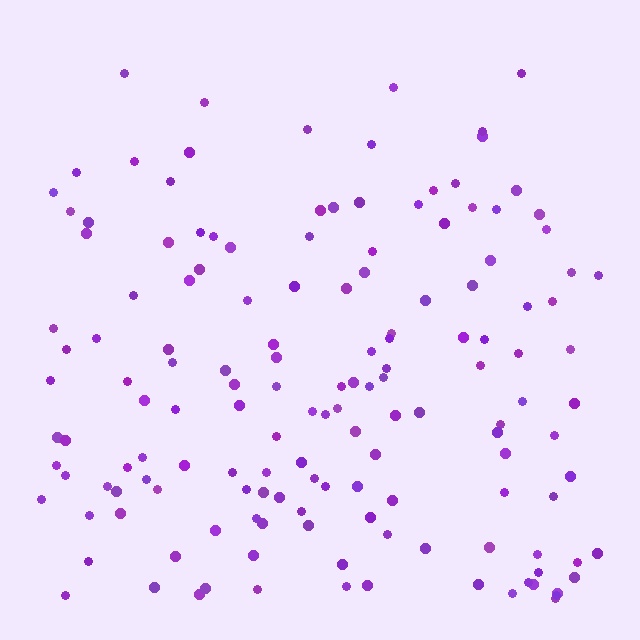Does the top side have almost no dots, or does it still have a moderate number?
Still a moderate number, just noticeably fewer than the bottom.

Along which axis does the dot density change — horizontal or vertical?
Vertical.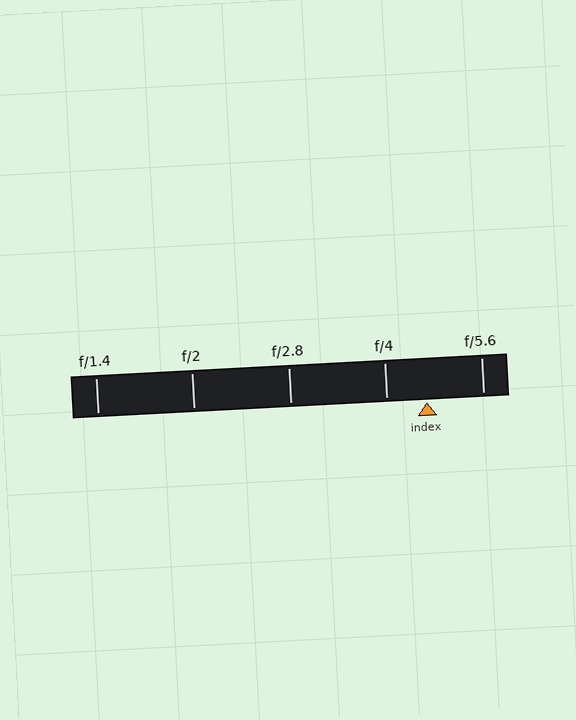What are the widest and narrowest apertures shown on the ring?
The widest aperture shown is f/1.4 and the narrowest is f/5.6.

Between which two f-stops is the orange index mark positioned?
The index mark is between f/4 and f/5.6.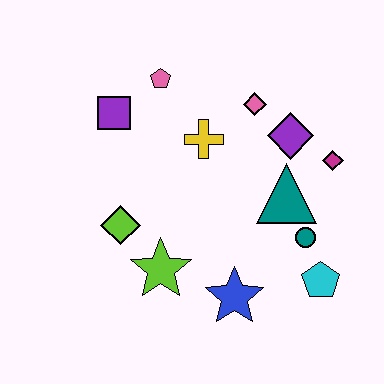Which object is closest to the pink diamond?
The purple diamond is closest to the pink diamond.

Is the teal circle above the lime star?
Yes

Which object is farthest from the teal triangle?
The purple square is farthest from the teal triangle.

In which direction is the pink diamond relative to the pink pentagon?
The pink diamond is to the right of the pink pentagon.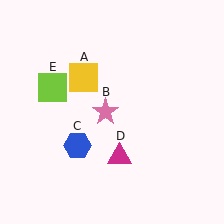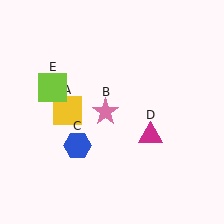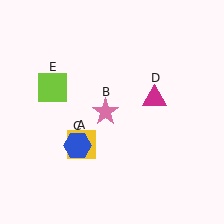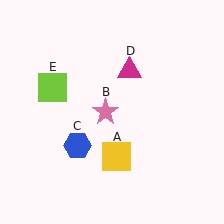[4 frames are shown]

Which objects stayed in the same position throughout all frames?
Pink star (object B) and blue hexagon (object C) and lime square (object E) remained stationary.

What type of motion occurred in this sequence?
The yellow square (object A), magenta triangle (object D) rotated counterclockwise around the center of the scene.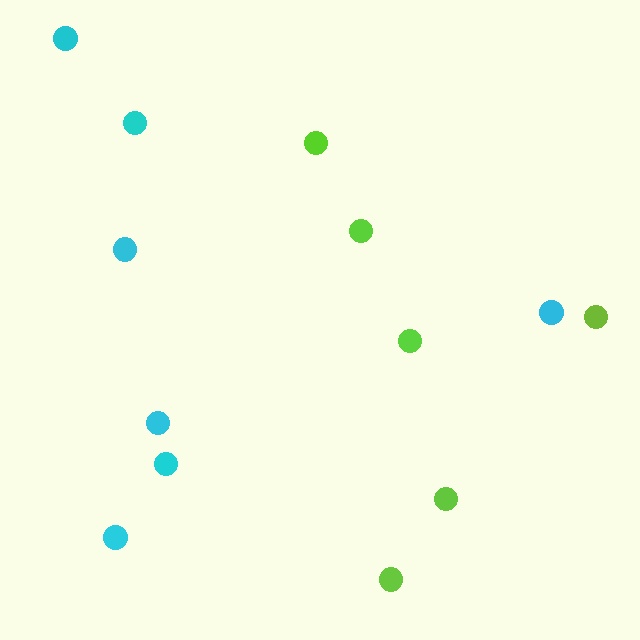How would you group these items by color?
There are 2 groups: one group of lime circles (6) and one group of cyan circles (7).